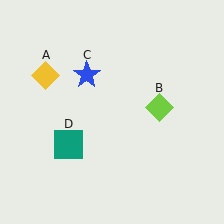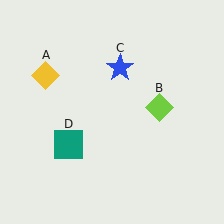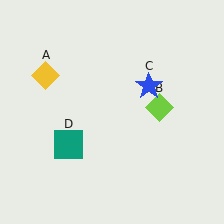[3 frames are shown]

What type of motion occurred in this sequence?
The blue star (object C) rotated clockwise around the center of the scene.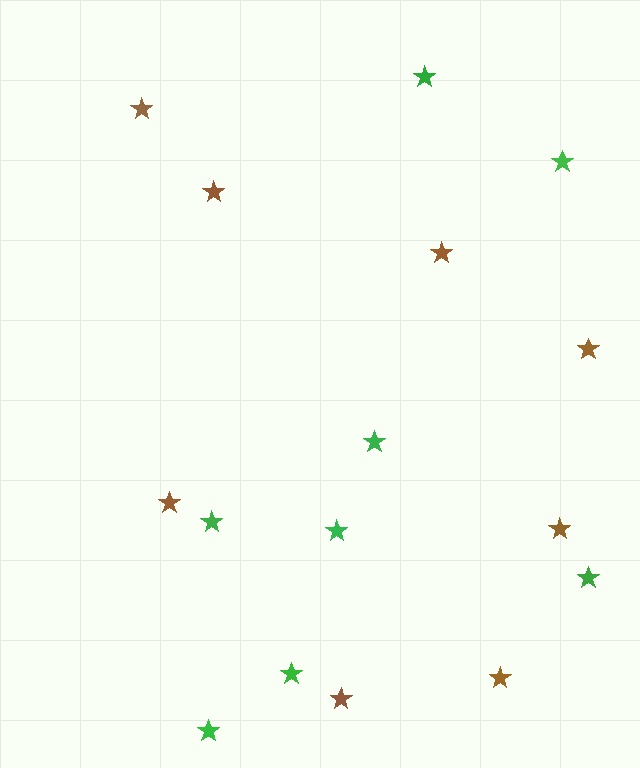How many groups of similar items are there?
There are 2 groups: one group of brown stars (8) and one group of green stars (8).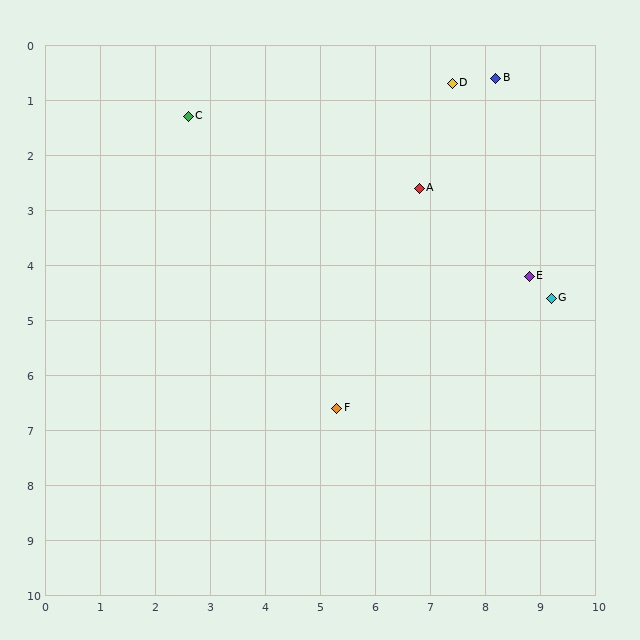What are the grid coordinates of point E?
Point E is at approximately (8.8, 4.2).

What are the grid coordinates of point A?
Point A is at approximately (6.8, 2.6).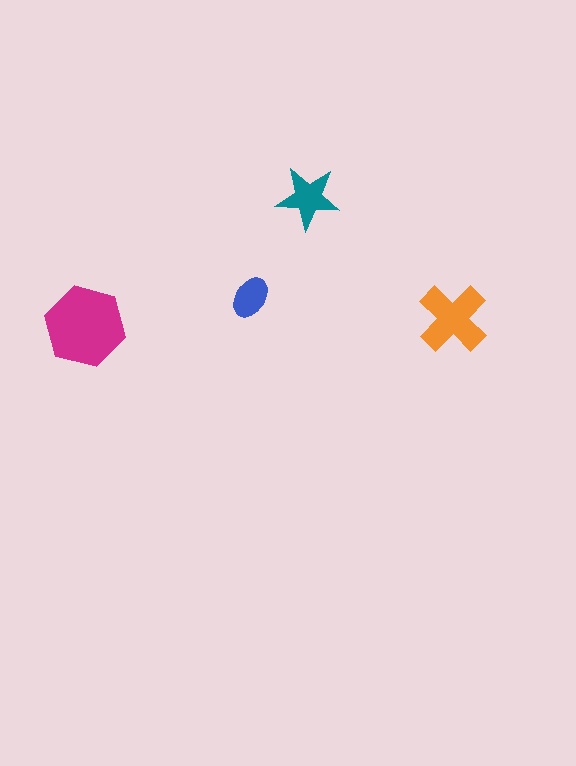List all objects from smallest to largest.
The blue ellipse, the teal star, the orange cross, the magenta hexagon.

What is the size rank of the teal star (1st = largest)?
3rd.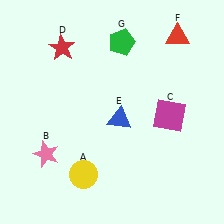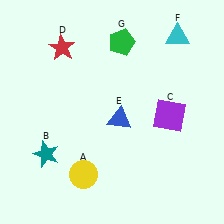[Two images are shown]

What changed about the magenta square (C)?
In Image 1, C is magenta. In Image 2, it changed to purple.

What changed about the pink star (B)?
In Image 1, B is pink. In Image 2, it changed to teal.